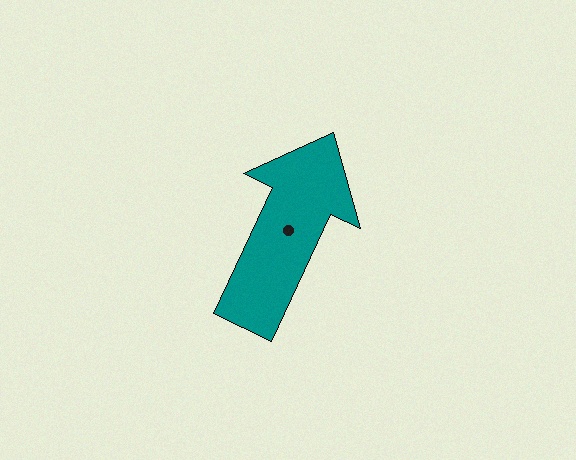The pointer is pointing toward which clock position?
Roughly 1 o'clock.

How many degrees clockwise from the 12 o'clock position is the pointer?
Approximately 25 degrees.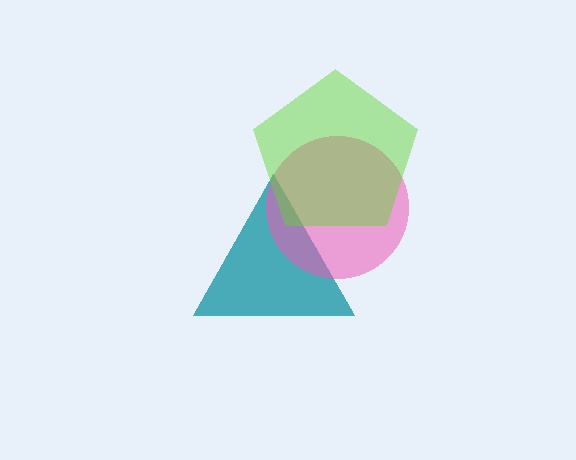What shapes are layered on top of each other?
The layered shapes are: a teal triangle, a pink circle, a lime pentagon.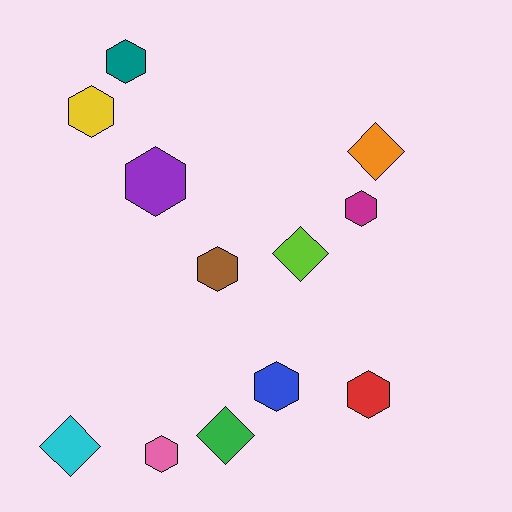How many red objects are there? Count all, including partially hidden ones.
There is 1 red object.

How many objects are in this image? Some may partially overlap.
There are 12 objects.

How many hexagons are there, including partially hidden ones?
There are 8 hexagons.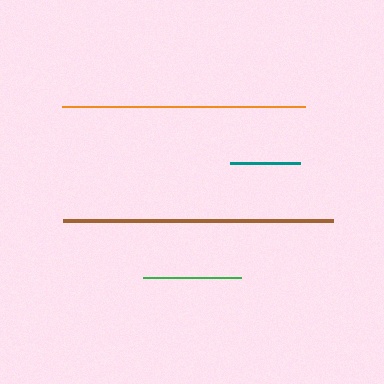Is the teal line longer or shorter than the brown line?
The brown line is longer than the teal line.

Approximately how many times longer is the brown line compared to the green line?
The brown line is approximately 2.7 times the length of the green line.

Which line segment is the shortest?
The teal line is the shortest at approximately 71 pixels.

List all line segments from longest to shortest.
From longest to shortest: brown, orange, green, teal.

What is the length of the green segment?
The green segment is approximately 98 pixels long.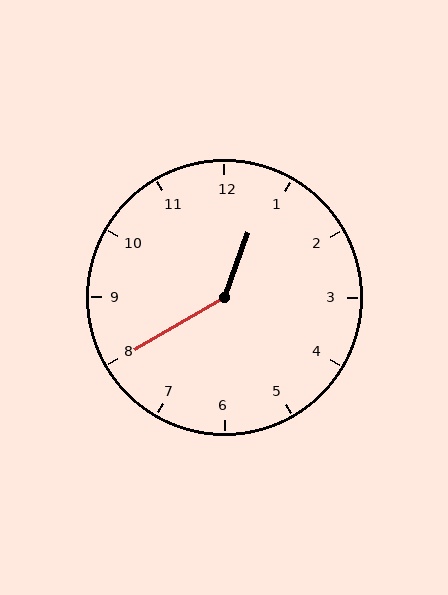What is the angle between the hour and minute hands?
Approximately 140 degrees.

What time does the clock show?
12:40.